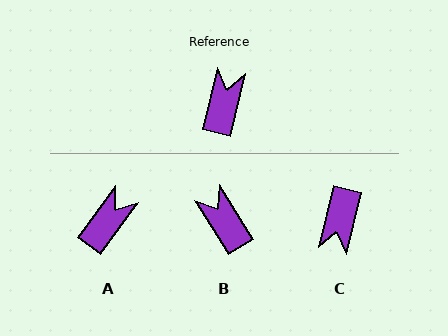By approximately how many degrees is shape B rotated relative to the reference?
Approximately 45 degrees counter-clockwise.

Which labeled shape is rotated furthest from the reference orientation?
C, about 179 degrees away.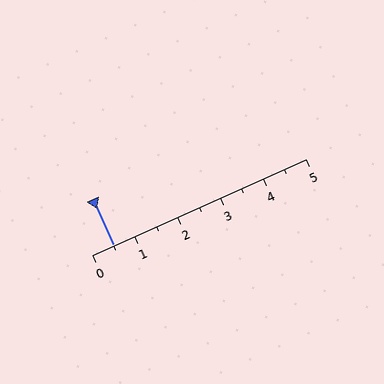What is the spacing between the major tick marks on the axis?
The major ticks are spaced 1 apart.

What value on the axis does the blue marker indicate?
The marker indicates approximately 0.5.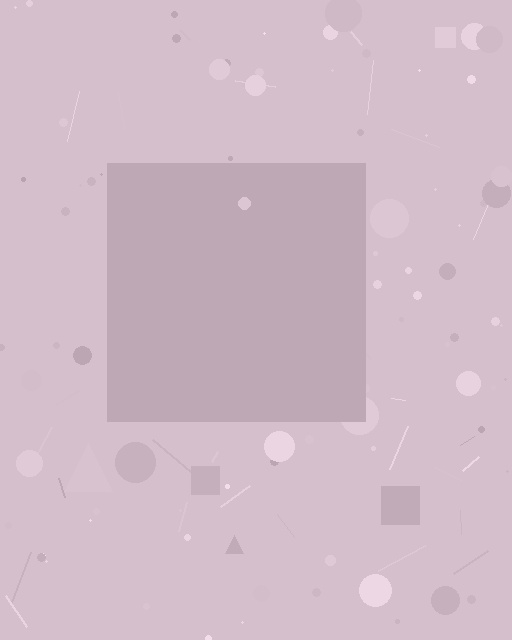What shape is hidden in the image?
A square is hidden in the image.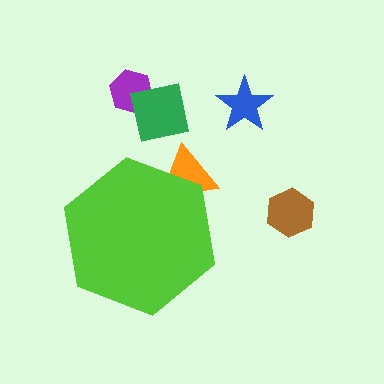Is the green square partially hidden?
No, the green square is fully visible.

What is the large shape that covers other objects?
A lime hexagon.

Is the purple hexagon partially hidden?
No, the purple hexagon is fully visible.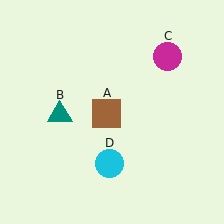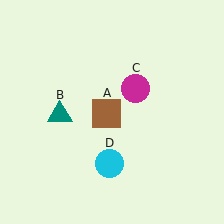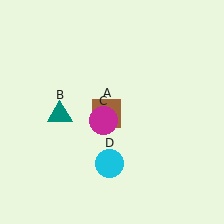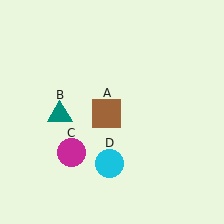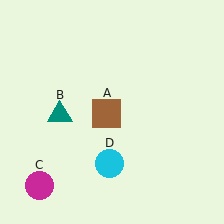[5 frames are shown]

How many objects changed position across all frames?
1 object changed position: magenta circle (object C).